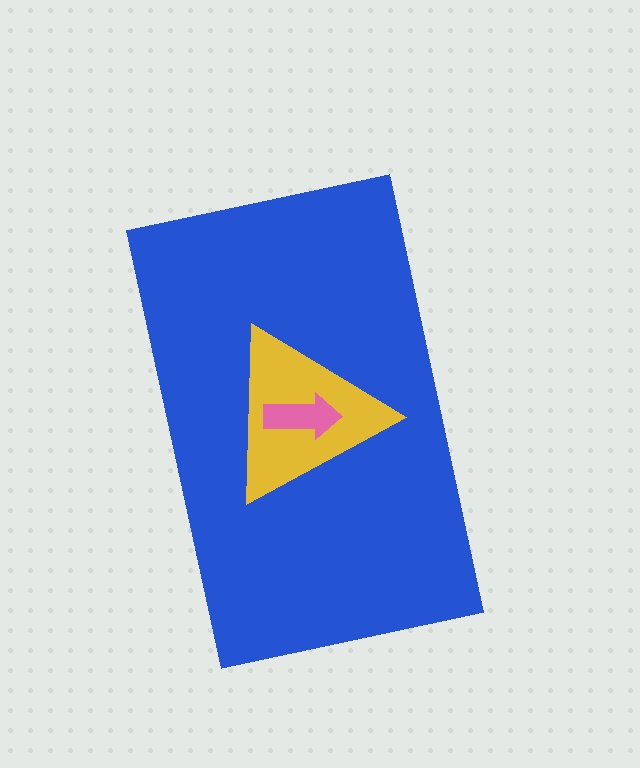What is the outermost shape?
The blue rectangle.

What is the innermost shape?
The pink arrow.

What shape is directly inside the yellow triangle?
The pink arrow.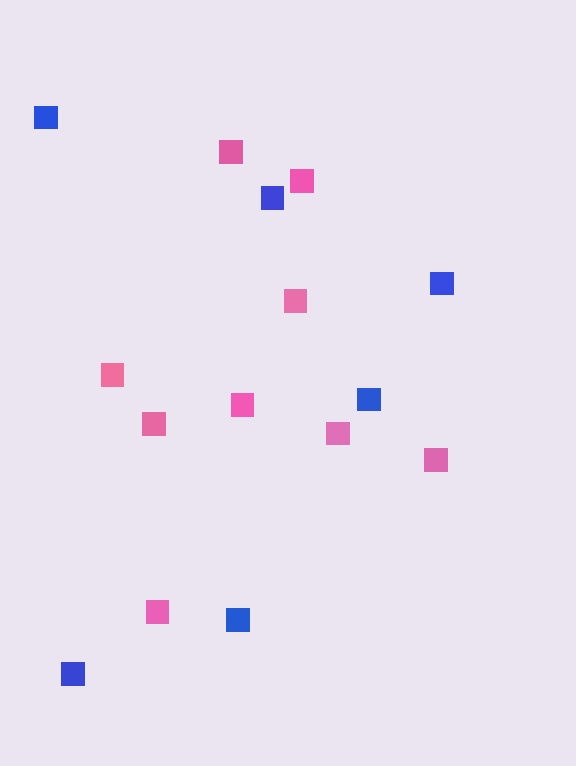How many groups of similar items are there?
There are 2 groups: one group of blue squares (6) and one group of pink squares (9).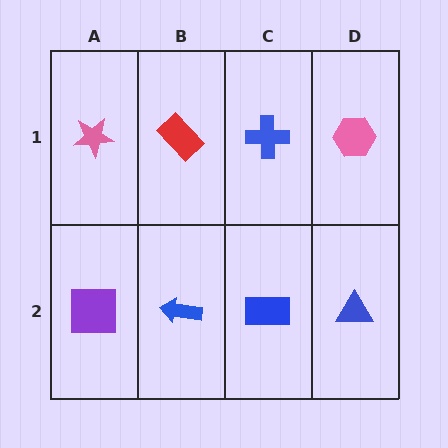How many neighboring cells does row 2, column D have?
2.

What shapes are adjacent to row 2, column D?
A pink hexagon (row 1, column D), a blue rectangle (row 2, column C).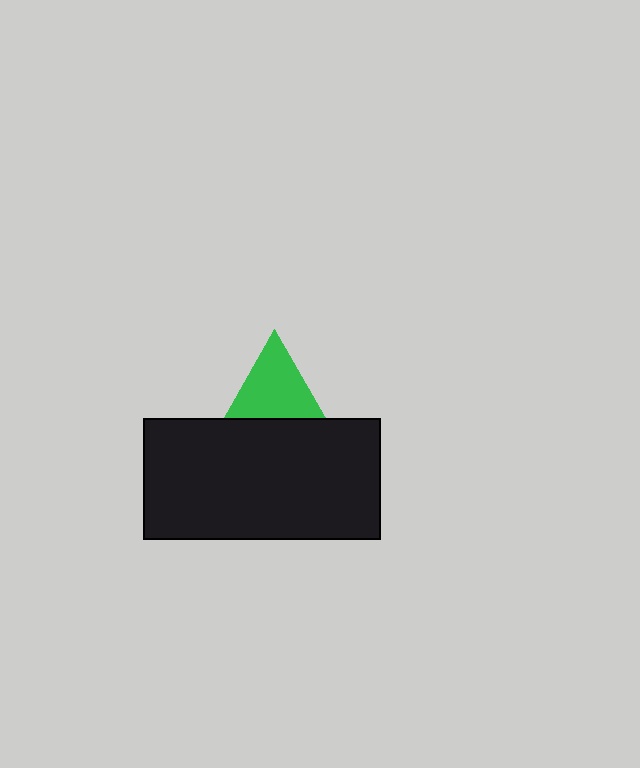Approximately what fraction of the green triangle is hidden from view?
Roughly 31% of the green triangle is hidden behind the black rectangle.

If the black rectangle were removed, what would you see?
You would see the complete green triangle.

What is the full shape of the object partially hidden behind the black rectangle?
The partially hidden object is a green triangle.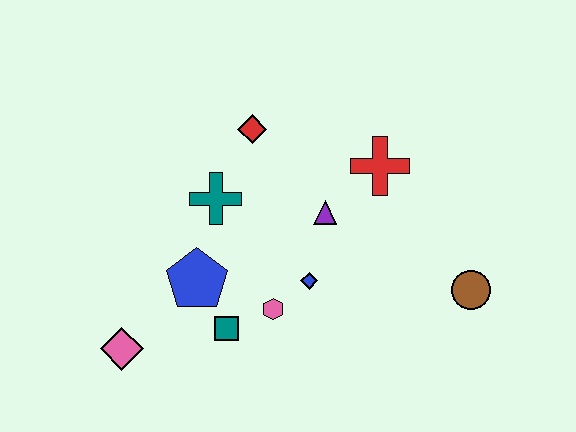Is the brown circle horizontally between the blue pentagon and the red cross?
No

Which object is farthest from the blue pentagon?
The brown circle is farthest from the blue pentagon.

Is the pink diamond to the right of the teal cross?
No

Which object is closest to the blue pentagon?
The teal square is closest to the blue pentagon.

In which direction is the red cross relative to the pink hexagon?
The red cross is above the pink hexagon.